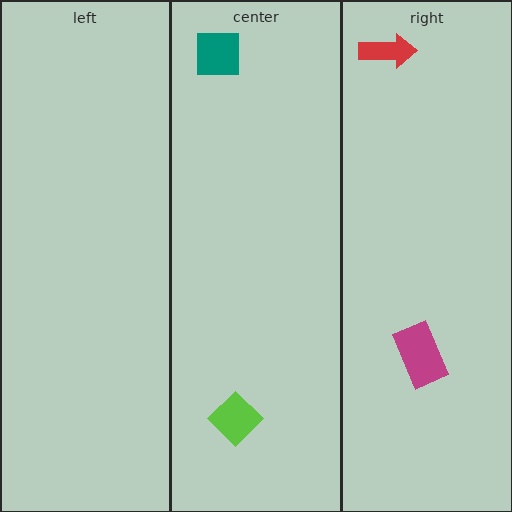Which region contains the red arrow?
The right region.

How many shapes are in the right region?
2.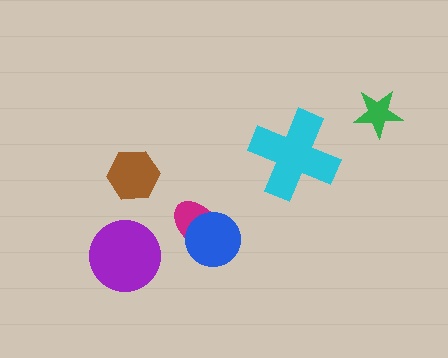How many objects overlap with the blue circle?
1 object overlaps with the blue circle.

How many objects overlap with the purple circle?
0 objects overlap with the purple circle.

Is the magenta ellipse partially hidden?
Yes, it is partially covered by another shape.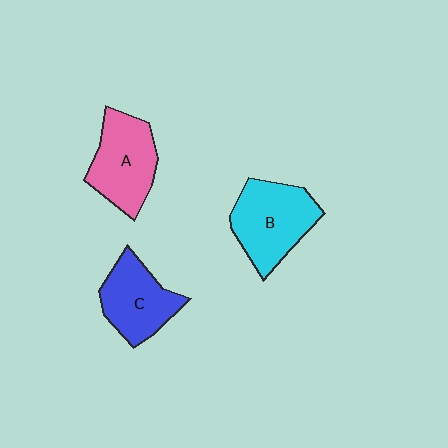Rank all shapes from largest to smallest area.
From largest to smallest: B (cyan), A (pink), C (blue).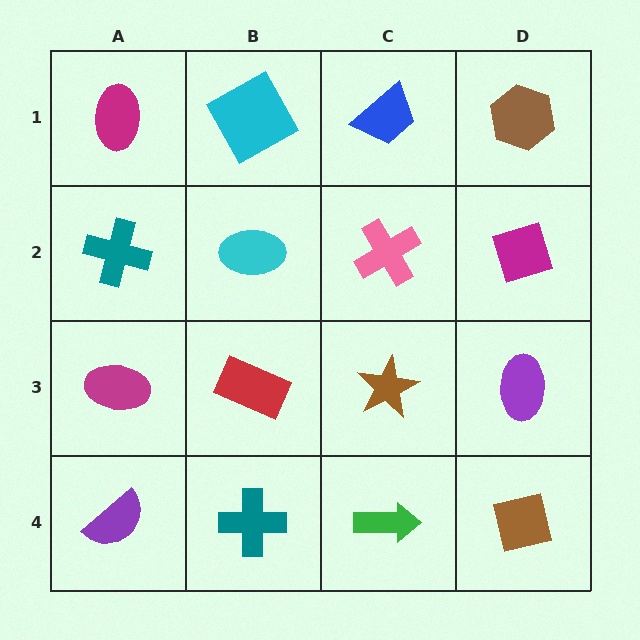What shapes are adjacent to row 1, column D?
A magenta diamond (row 2, column D), a blue trapezoid (row 1, column C).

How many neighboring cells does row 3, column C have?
4.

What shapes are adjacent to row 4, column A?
A magenta ellipse (row 3, column A), a teal cross (row 4, column B).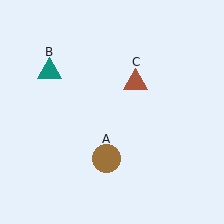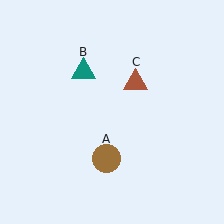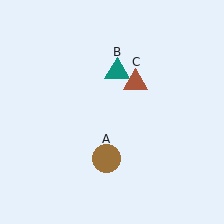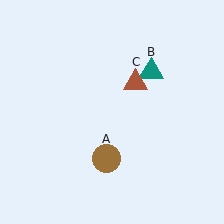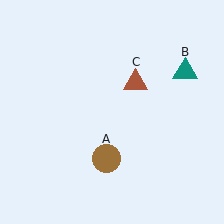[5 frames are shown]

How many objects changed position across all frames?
1 object changed position: teal triangle (object B).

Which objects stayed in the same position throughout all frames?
Brown circle (object A) and brown triangle (object C) remained stationary.